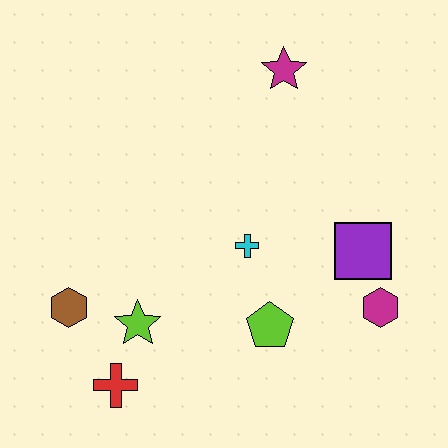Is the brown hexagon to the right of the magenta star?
No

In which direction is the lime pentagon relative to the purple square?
The lime pentagon is to the left of the purple square.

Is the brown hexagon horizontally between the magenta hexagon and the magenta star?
No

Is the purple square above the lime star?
Yes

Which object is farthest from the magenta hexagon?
The brown hexagon is farthest from the magenta hexagon.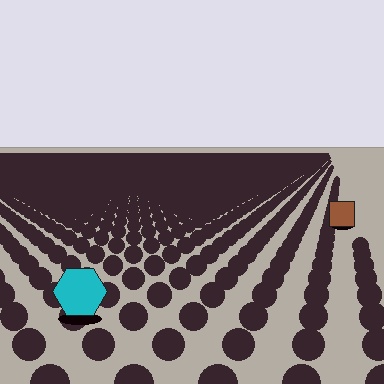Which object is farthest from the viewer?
The brown square is farthest from the viewer. It appears smaller and the ground texture around it is denser.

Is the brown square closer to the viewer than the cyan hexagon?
No. The cyan hexagon is closer — you can tell from the texture gradient: the ground texture is coarser near it.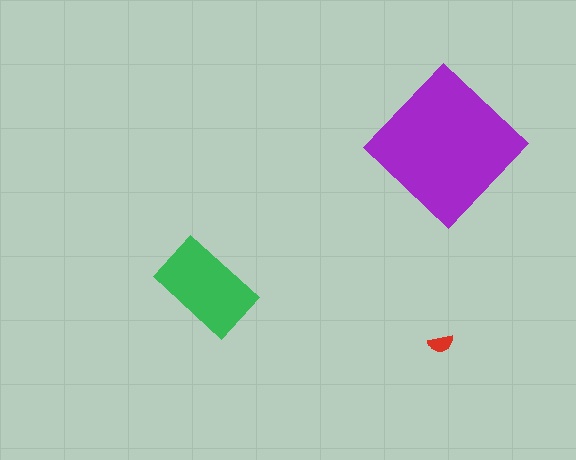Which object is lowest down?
The red semicircle is bottommost.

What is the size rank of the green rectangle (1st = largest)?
2nd.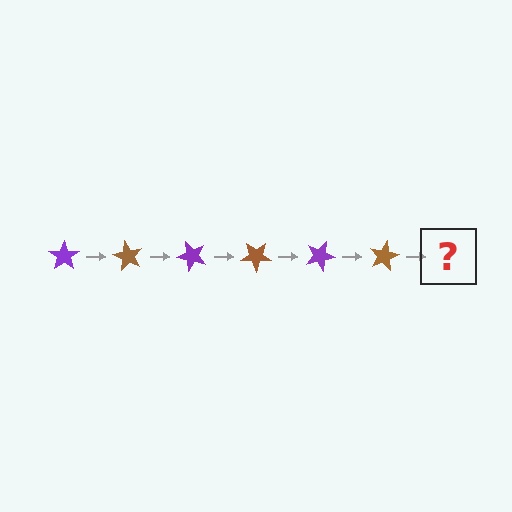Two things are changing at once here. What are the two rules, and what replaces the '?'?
The two rules are that it rotates 60 degrees each step and the color cycles through purple and brown. The '?' should be a purple star, rotated 360 degrees from the start.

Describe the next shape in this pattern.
It should be a purple star, rotated 360 degrees from the start.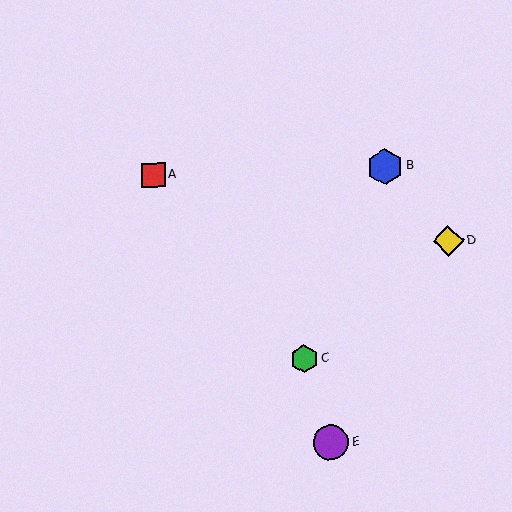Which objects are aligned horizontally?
Objects A, B are aligned horizontally.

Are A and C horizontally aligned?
No, A is at y≈175 and C is at y≈359.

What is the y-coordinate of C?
Object C is at y≈359.